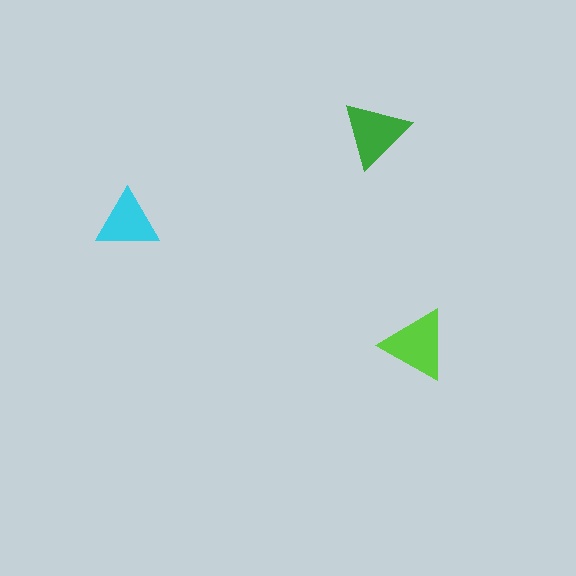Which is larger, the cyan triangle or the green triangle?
The green one.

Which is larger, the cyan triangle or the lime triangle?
The lime one.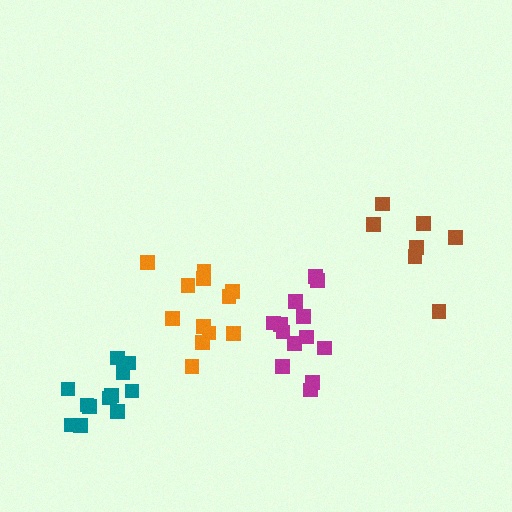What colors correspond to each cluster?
The clusters are colored: orange, magenta, brown, teal.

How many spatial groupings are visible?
There are 4 spatial groupings.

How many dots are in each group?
Group 1: 12 dots, Group 2: 13 dots, Group 3: 7 dots, Group 4: 12 dots (44 total).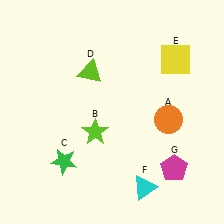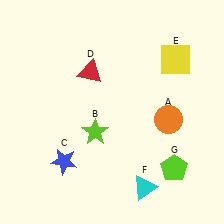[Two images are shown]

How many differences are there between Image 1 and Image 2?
There are 3 differences between the two images.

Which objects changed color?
C changed from green to blue. D changed from lime to red. G changed from magenta to lime.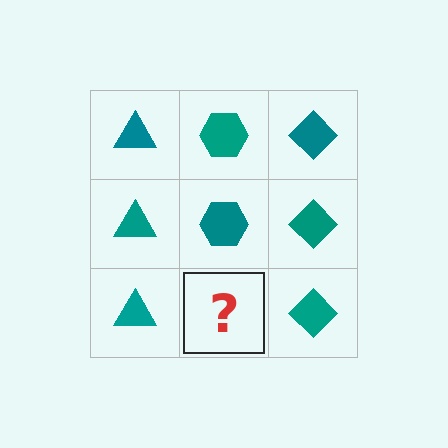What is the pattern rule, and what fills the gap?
The rule is that each column has a consistent shape. The gap should be filled with a teal hexagon.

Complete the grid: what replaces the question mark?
The question mark should be replaced with a teal hexagon.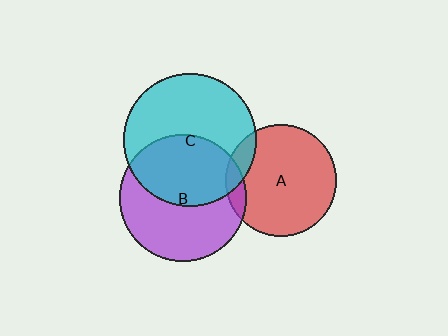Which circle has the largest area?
Circle C (cyan).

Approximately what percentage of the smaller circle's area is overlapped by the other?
Approximately 10%.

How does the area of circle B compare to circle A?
Approximately 1.3 times.